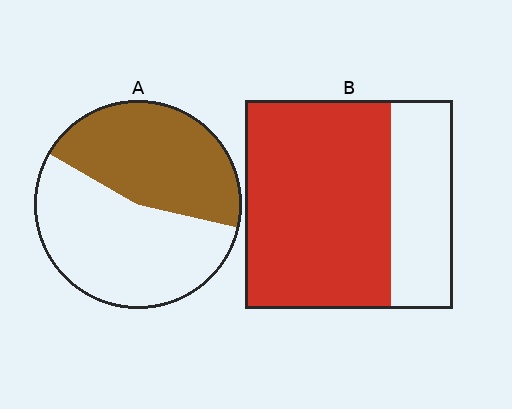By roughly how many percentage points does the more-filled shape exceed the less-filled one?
By roughly 25 percentage points (B over A).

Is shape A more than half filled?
No.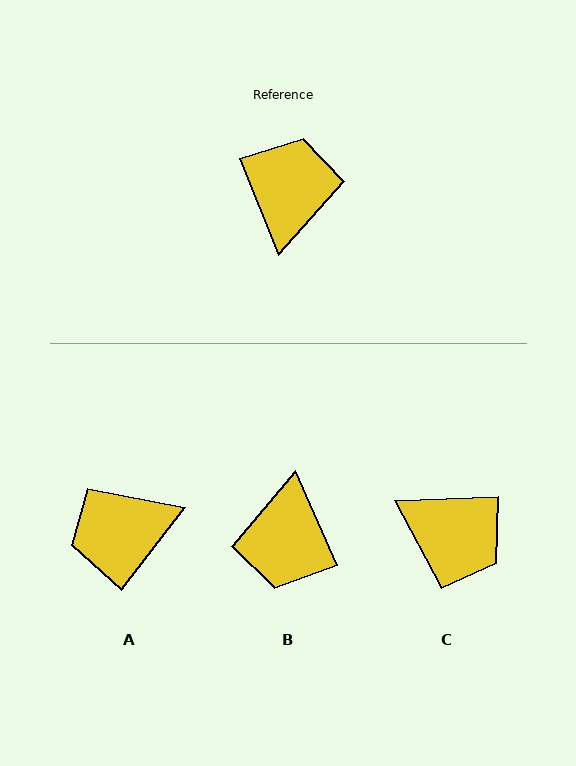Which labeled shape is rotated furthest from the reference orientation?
B, about 178 degrees away.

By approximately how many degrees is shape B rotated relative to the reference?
Approximately 178 degrees clockwise.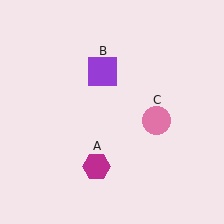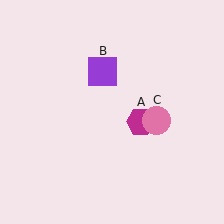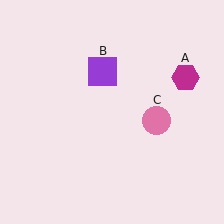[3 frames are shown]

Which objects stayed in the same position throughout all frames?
Purple square (object B) and pink circle (object C) remained stationary.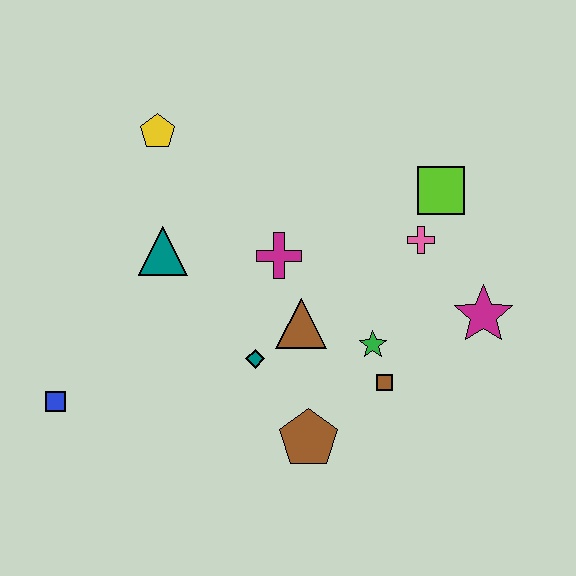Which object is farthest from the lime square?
The blue square is farthest from the lime square.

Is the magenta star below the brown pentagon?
No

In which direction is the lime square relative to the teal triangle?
The lime square is to the right of the teal triangle.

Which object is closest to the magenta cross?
The brown triangle is closest to the magenta cross.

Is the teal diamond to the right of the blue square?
Yes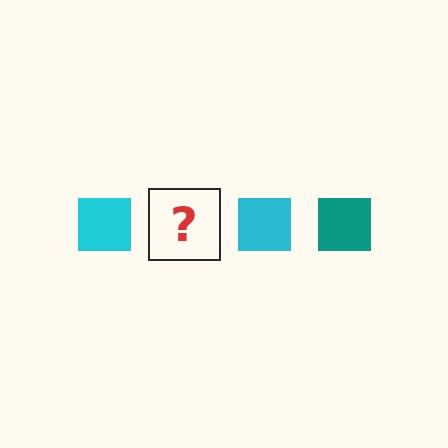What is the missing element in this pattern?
The missing element is a teal square.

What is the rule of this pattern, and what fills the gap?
The rule is that the pattern cycles through cyan, teal squares. The gap should be filled with a teal square.